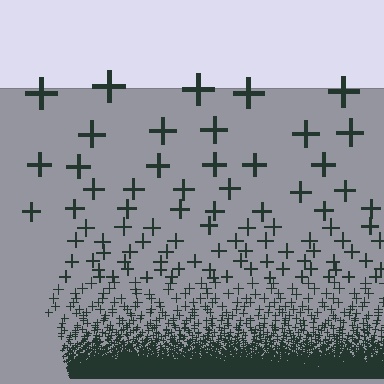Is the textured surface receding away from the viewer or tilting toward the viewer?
The surface appears to tilt toward the viewer. Texture elements get larger and sparser toward the top.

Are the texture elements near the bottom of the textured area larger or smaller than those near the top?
Smaller. The gradient is inverted — elements near the bottom are smaller and denser.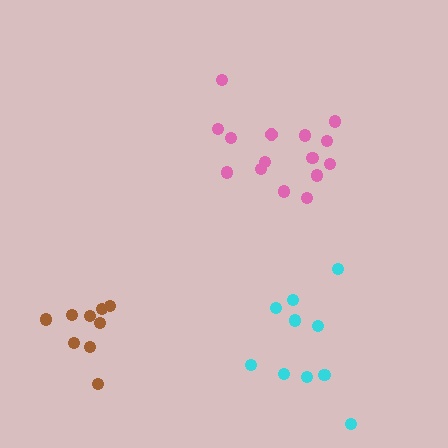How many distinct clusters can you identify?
There are 3 distinct clusters.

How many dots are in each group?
Group 1: 10 dots, Group 2: 15 dots, Group 3: 9 dots (34 total).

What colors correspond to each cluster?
The clusters are colored: cyan, pink, brown.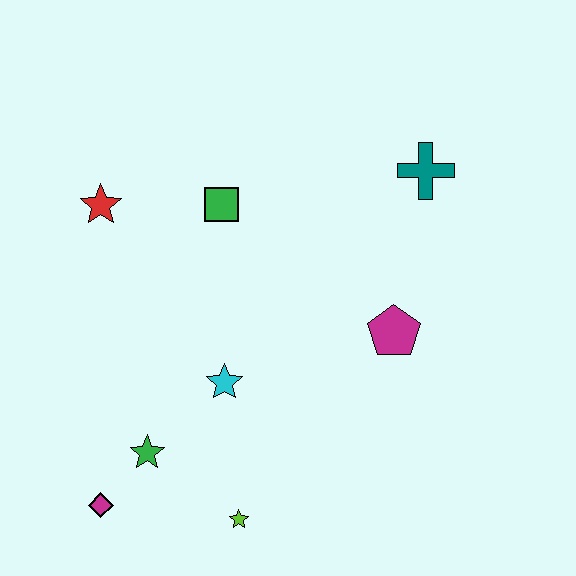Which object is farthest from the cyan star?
The teal cross is farthest from the cyan star.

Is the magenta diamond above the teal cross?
No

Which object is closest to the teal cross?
The magenta pentagon is closest to the teal cross.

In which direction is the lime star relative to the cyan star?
The lime star is below the cyan star.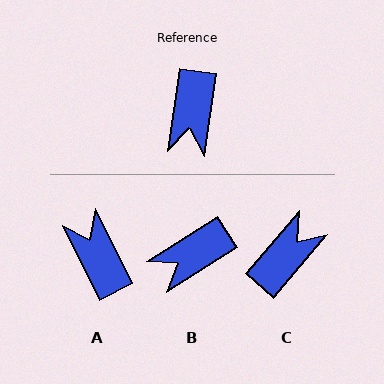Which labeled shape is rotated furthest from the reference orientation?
C, about 147 degrees away.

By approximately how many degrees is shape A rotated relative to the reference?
Approximately 146 degrees clockwise.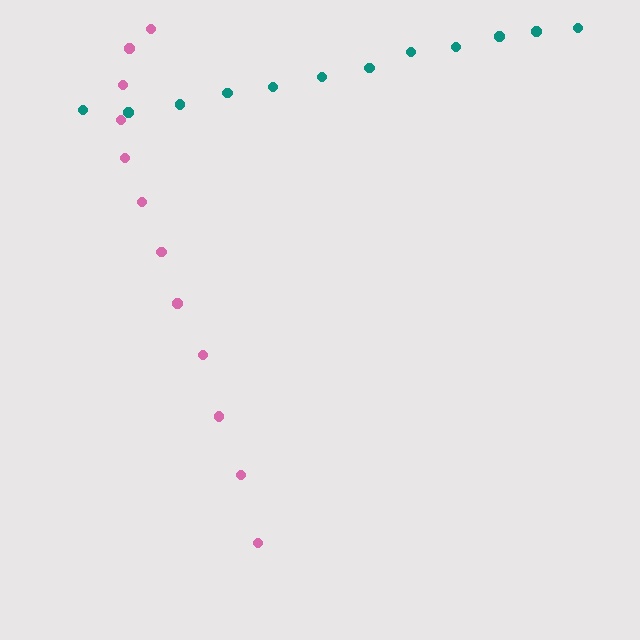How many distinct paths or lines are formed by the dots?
There are 2 distinct paths.